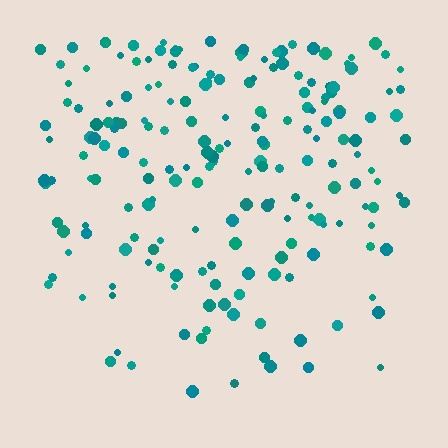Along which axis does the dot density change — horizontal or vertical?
Vertical.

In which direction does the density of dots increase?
From bottom to top, with the top side densest.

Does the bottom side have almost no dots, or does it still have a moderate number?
Still a moderate number, just noticeably fewer than the top.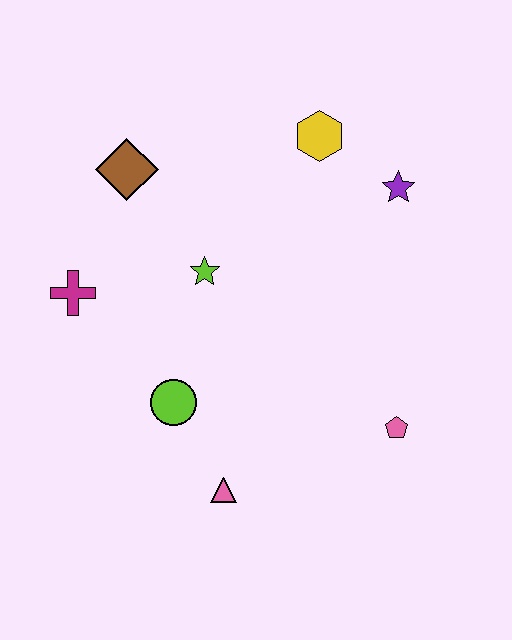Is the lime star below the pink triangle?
No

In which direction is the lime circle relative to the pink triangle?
The lime circle is above the pink triangle.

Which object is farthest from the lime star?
The pink pentagon is farthest from the lime star.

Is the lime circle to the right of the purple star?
No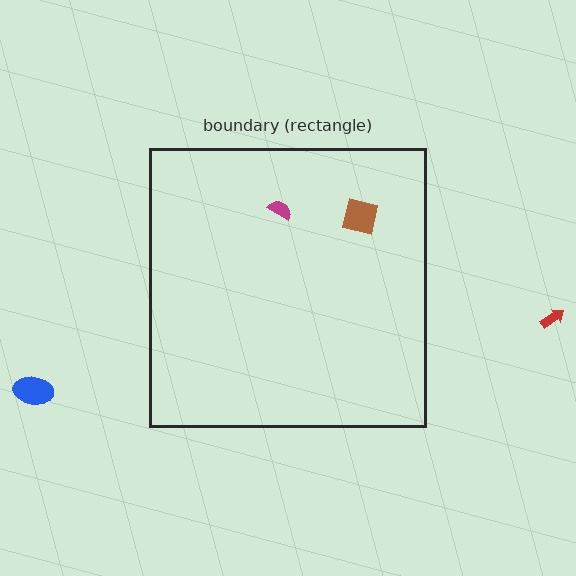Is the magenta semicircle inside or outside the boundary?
Inside.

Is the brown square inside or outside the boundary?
Inside.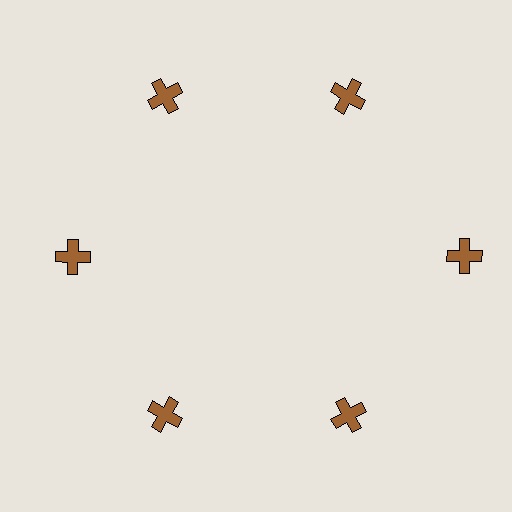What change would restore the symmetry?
The symmetry would be restored by moving it inward, back onto the ring so that all 6 crosses sit at equal angles and equal distance from the center.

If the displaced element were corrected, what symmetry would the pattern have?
It would have 6-fold rotational symmetry — the pattern would map onto itself every 60 degrees.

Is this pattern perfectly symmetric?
No. The 6 brown crosses are arranged in a ring, but one element near the 3 o'clock position is pushed outward from the center, breaking the 6-fold rotational symmetry.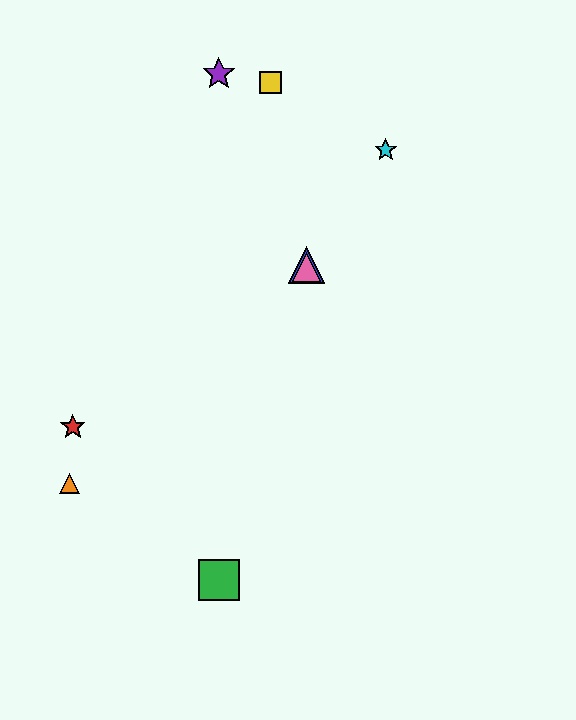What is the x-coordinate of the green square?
The green square is at x≈219.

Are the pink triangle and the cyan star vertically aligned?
No, the pink triangle is at x≈306 and the cyan star is at x≈386.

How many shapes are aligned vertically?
2 shapes (the blue triangle, the pink triangle) are aligned vertically.